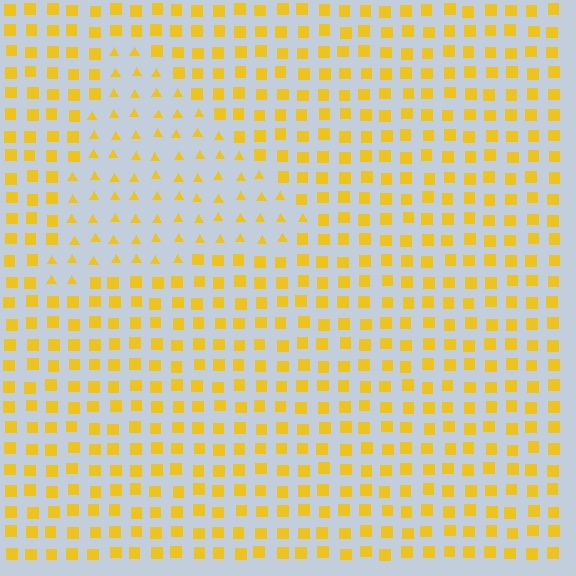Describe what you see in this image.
The image is filled with small yellow elements arranged in a uniform grid. A triangle-shaped region contains triangles, while the surrounding area contains squares. The boundary is defined purely by the change in element shape.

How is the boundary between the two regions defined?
The boundary is defined by a change in element shape: triangles inside vs. squares outside. All elements share the same color and spacing.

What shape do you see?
I see a triangle.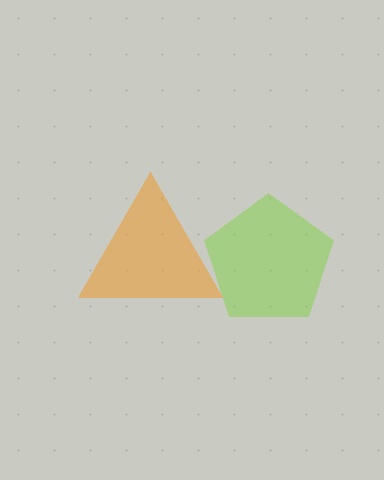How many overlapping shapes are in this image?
There are 2 overlapping shapes in the image.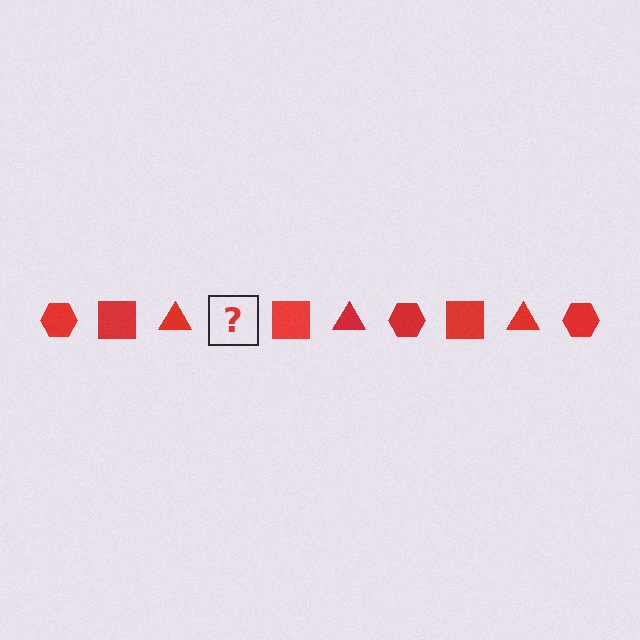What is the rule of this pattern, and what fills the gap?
The rule is that the pattern cycles through hexagon, square, triangle shapes in red. The gap should be filled with a red hexagon.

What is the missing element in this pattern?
The missing element is a red hexagon.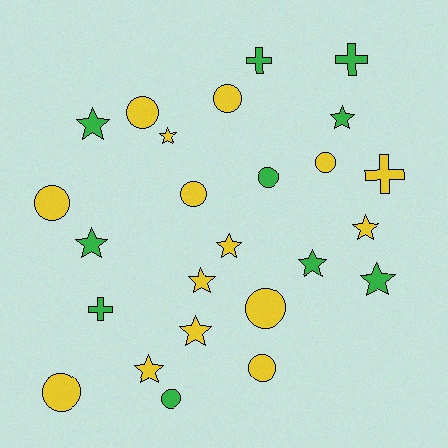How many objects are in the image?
There are 25 objects.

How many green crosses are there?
There are 3 green crosses.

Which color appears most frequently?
Yellow, with 15 objects.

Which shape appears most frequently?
Star, with 11 objects.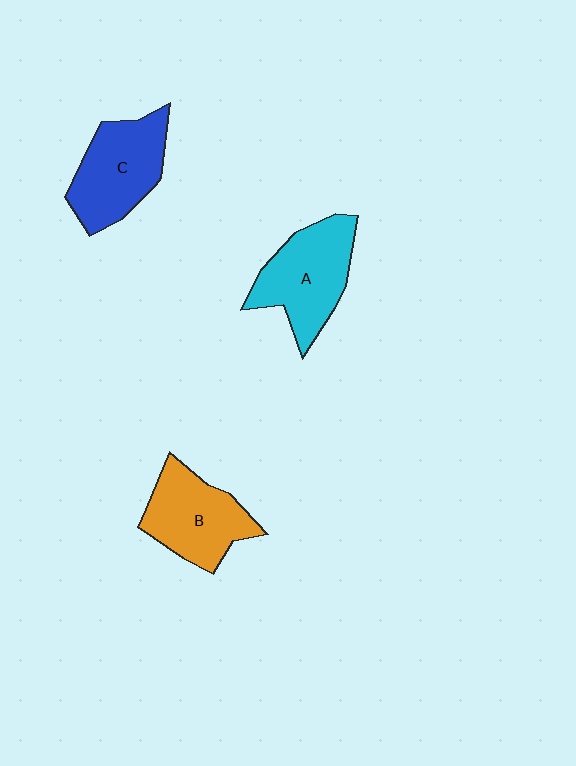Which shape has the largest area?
Shape A (cyan).